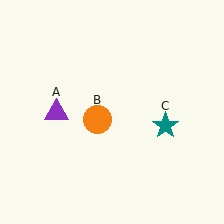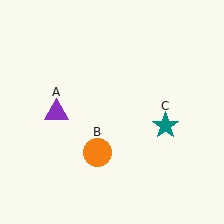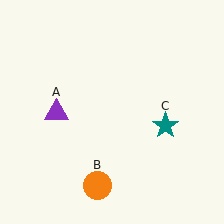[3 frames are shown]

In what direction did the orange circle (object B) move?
The orange circle (object B) moved down.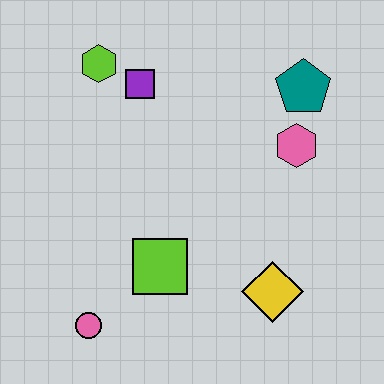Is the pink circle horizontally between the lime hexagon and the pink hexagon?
No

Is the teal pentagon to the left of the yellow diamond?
No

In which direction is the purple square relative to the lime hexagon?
The purple square is to the right of the lime hexagon.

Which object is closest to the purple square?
The lime hexagon is closest to the purple square.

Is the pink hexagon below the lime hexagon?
Yes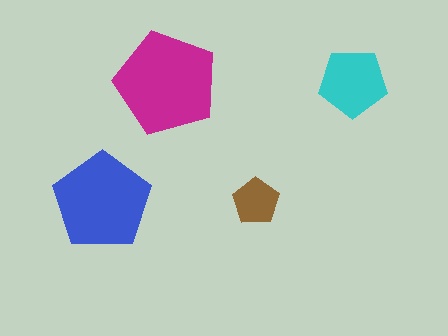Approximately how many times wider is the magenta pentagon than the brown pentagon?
About 2 times wider.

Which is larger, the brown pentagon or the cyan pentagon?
The cyan one.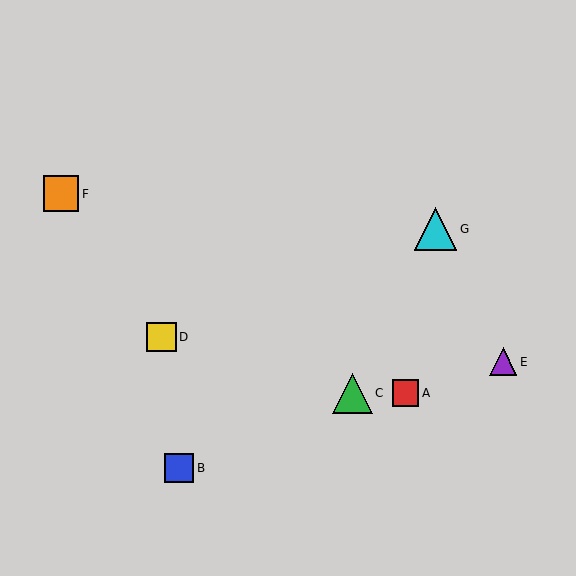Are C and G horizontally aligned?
No, C is at y≈393 and G is at y≈229.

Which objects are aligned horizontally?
Objects A, C are aligned horizontally.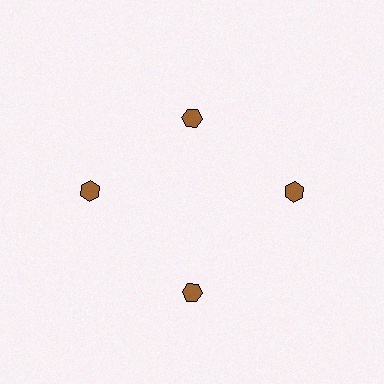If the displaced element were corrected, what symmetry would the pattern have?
It would have 4-fold rotational symmetry — the pattern would map onto itself every 90 degrees.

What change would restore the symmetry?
The symmetry would be restored by moving it outward, back onto the ring so that all 4 hexagons sit at equal angles and equal distance from the center.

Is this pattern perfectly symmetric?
No. The 4 brown hexagons are arranged in a ring, but one element near the 12 o'clock position is pulled inward toward the center, breaking the 4-fold rotational symmetry.